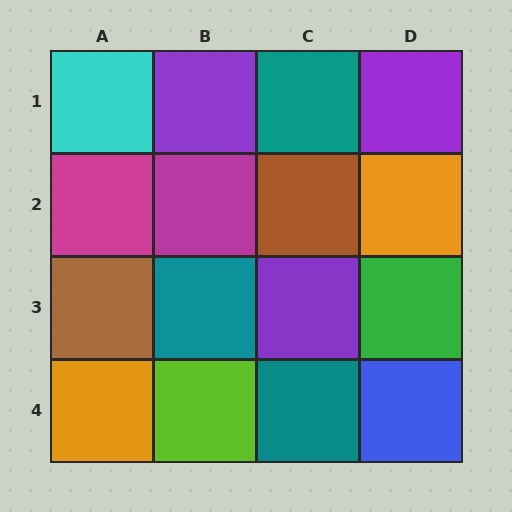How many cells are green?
1 cell is green.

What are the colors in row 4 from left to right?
Orange, lime, teal, blue.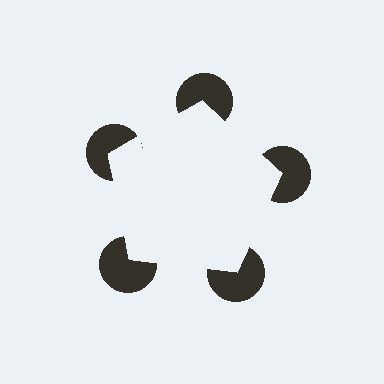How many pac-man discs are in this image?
There are 5 — one at each vertex of the illusory pentagon.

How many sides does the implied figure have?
5 sides.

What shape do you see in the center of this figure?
An illusory pentagon — its edges are inferred from the aligned wedge cuts in the pac-man discs, not physically drawn.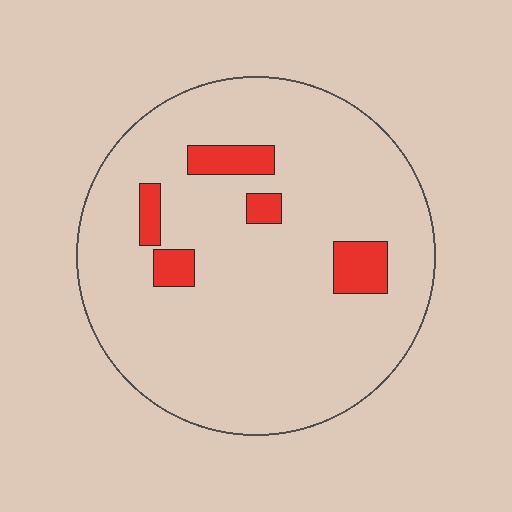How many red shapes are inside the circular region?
5.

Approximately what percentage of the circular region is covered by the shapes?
Approximately 10%.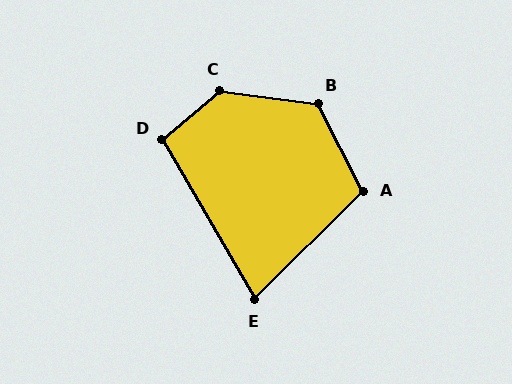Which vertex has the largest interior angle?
C, at approximately 132 degrees.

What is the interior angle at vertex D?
Approximately 100 degrees (obtuse).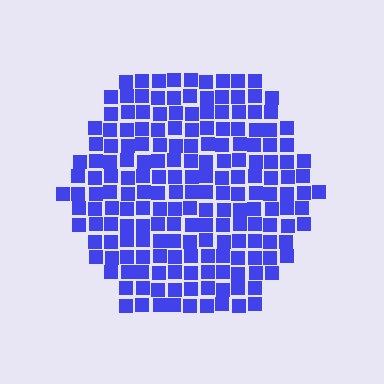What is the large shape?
The large shape is a hexagon.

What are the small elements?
The small elements are squares.